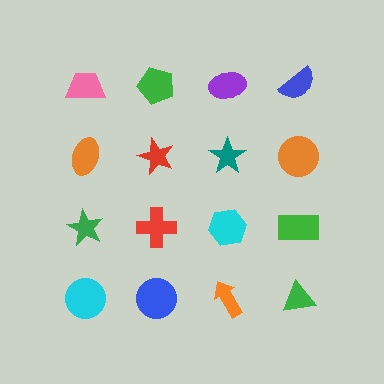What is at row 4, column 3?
An orange arrow.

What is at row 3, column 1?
A green star.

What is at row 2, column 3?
A teal star.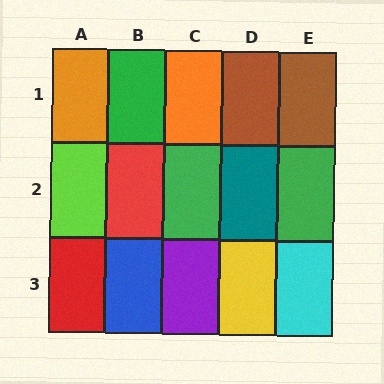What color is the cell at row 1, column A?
Orange.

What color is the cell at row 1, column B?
Green.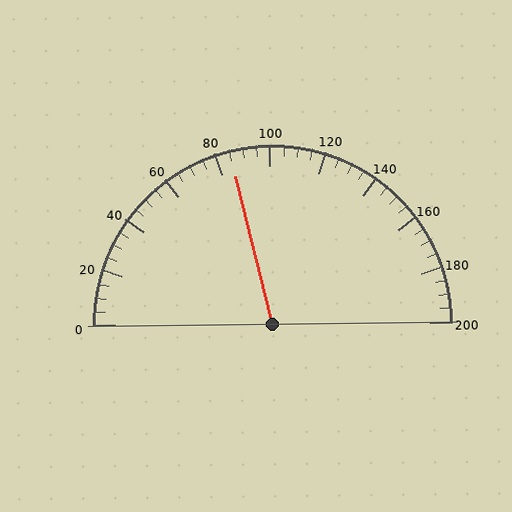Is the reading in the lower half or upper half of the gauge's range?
The reading is in the lower half of the range (0 to 200).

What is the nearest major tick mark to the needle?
The nearest major tick mark is 80.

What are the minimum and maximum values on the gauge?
The gauge ranges from 0 to 200.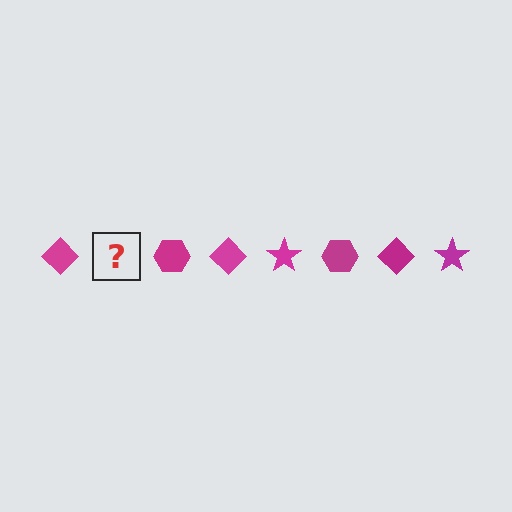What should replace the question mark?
The question mark should be replaced with a magenta star.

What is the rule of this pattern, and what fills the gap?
The rule is that the pattern cycles through diamond, star, hexagon shapes in magenta. The gap should be filled with a magenta star.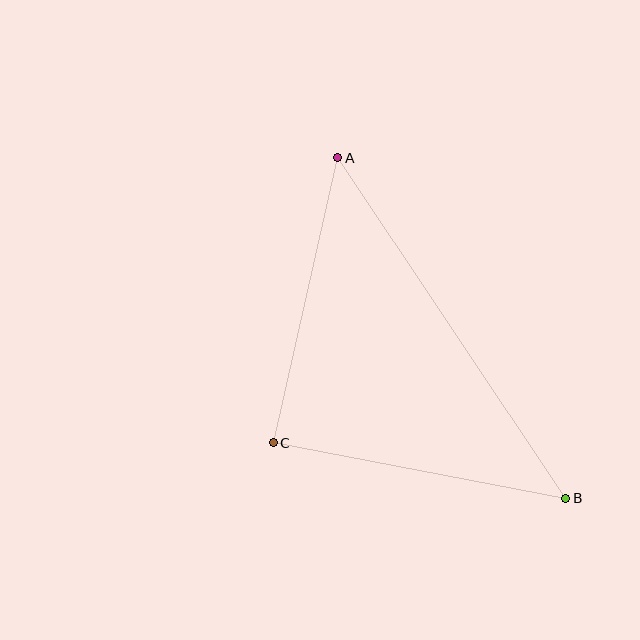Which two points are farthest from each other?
Points A and B are farthest from each other.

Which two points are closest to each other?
Points A and C are closest to each other.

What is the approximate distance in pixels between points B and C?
The distance between B and C is approximately 298 pixels.